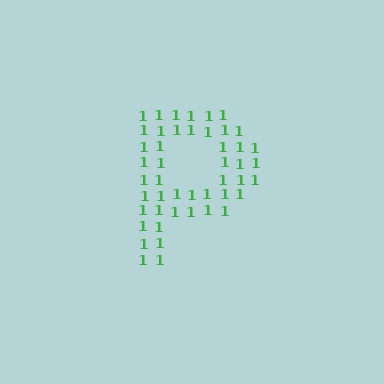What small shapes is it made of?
It is made of small digit 1's.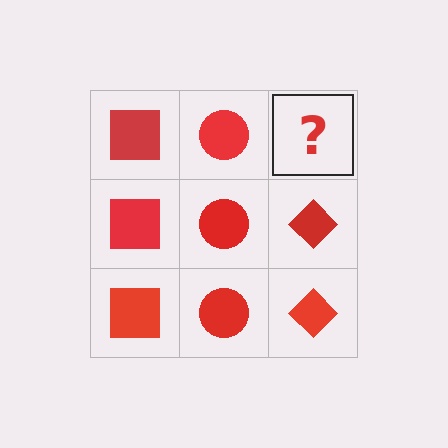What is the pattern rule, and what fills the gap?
The rule is that each column has a consistent shape. The gap should be filled with a red diamond.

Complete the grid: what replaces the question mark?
The question mark should be replaced with a red diamond.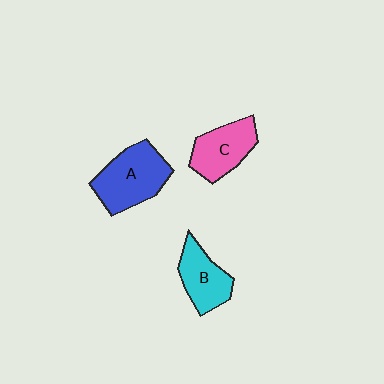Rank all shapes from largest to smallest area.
From largest to smallest: A (blue), C (pink), B (cyan).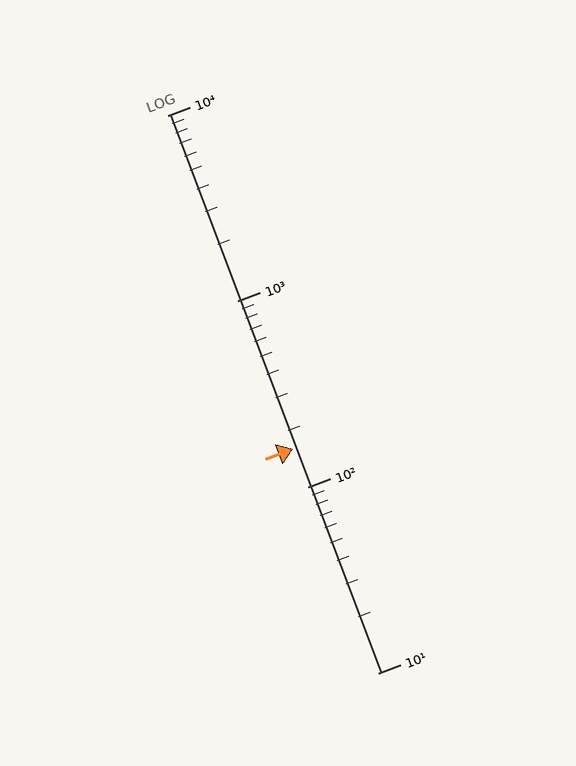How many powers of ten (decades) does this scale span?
The scale spans 3 decades, from 10 to 10000.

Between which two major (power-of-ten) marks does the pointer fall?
The pointer is between 100 and 1000.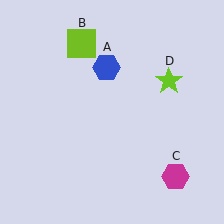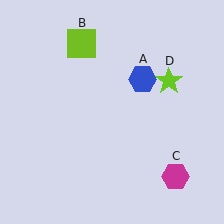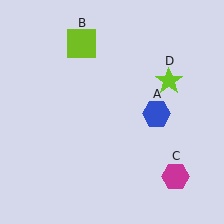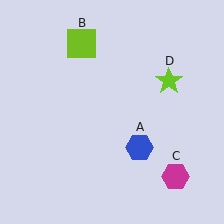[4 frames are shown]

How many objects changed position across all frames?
1 object changed position: blue hexagon (object A).